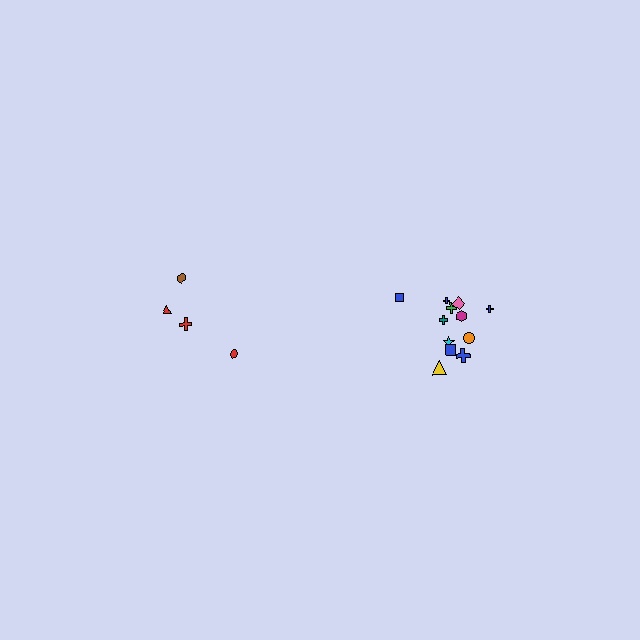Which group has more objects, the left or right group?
The right group.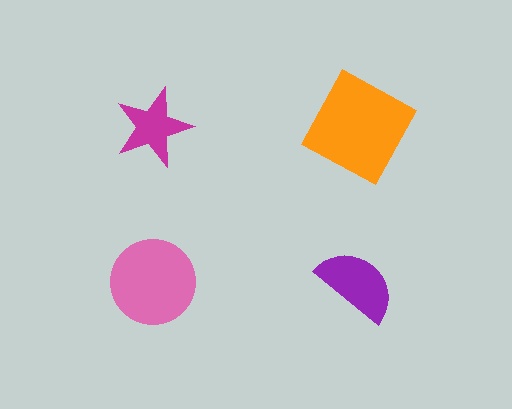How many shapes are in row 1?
2 shapes.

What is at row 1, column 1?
A magenta star.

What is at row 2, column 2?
A purple semicircle.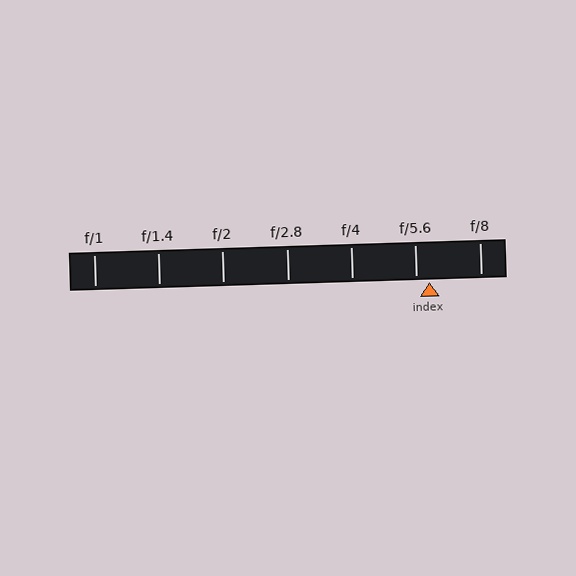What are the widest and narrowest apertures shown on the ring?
The widest aperture shown is f/1 and the narrowest is f/8.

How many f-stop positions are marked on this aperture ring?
There are 7 f-stop positions marked.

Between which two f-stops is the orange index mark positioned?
The index mark is between f/5.6 and f/8.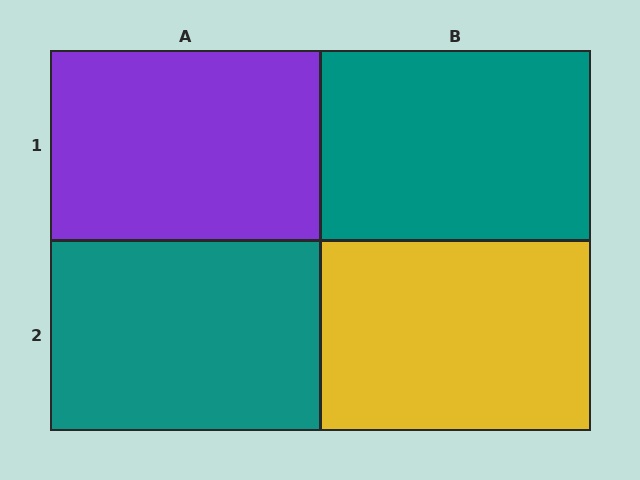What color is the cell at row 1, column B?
Teal.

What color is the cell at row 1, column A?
Purple.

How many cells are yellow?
1 cell is yellow.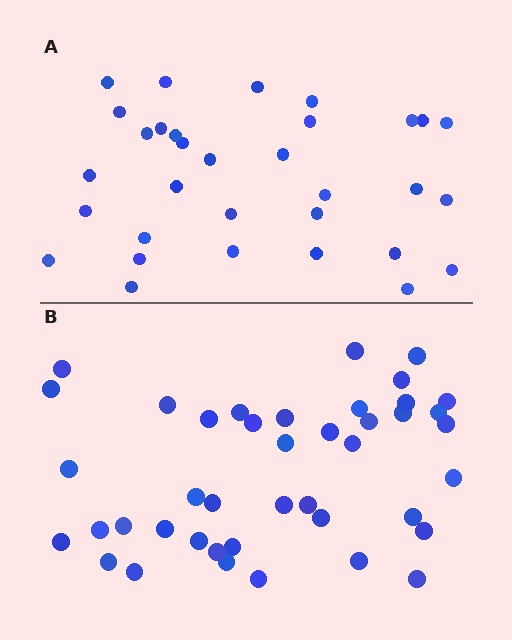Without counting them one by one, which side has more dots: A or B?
Region B (the bottom region) has more dots.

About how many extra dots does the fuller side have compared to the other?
Region B has roughly 10 or so more dots than region A.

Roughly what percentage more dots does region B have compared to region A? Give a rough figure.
About 30% more.